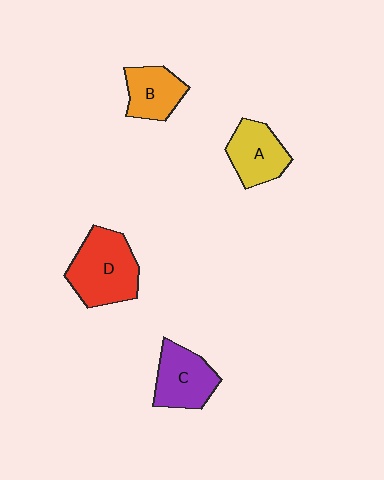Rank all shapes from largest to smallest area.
From largest to smallest: D (red), C (purple), A (yellow), B (orange).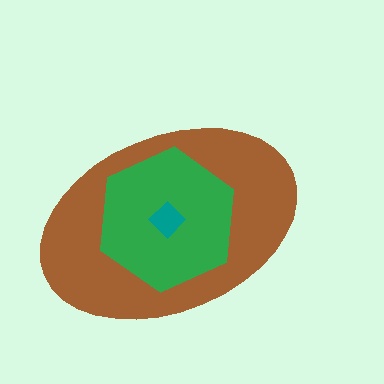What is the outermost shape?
The brown ellipse.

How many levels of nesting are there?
3.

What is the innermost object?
The teal diamond.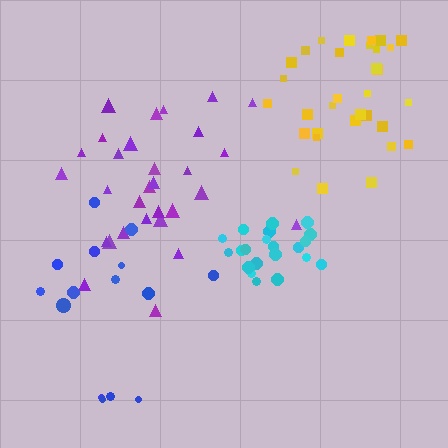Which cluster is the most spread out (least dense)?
Blue.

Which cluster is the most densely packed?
Cyan.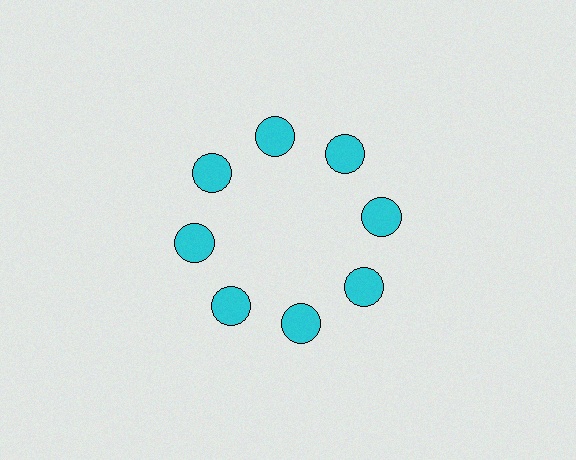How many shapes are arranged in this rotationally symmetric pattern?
There are 8 shapes, arranged in 8 groups of 1.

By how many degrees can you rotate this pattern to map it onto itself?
The pattern maps onto itself every 45 degrees of rotation.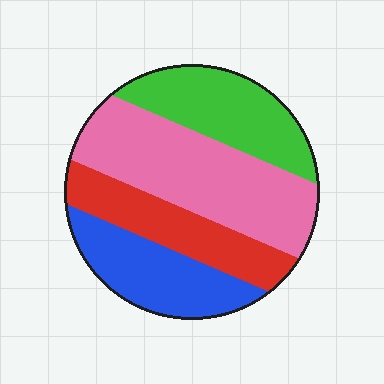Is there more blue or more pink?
Pink.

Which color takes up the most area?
Pink, at roughly 35%.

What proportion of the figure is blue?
Blue covers 21% of the figure.